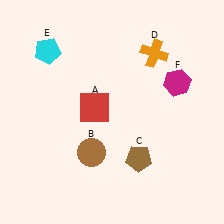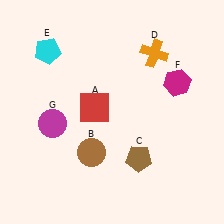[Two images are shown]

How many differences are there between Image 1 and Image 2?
There is 1 difference between the two images.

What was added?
A magenta circle (G) was added in Image 2.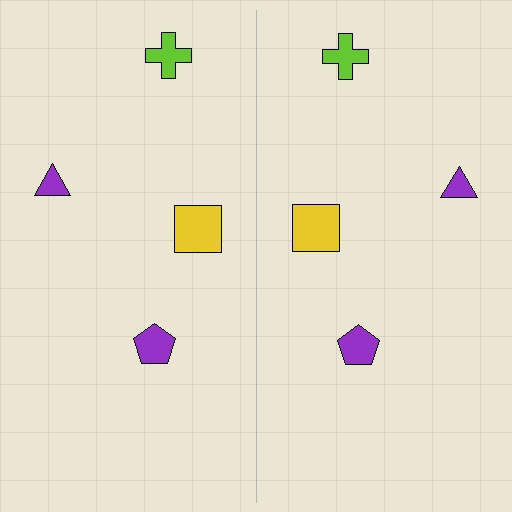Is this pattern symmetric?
Yes, this pattern has bilateral (reflection) symmetry.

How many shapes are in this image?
There are 8 shapes in this image.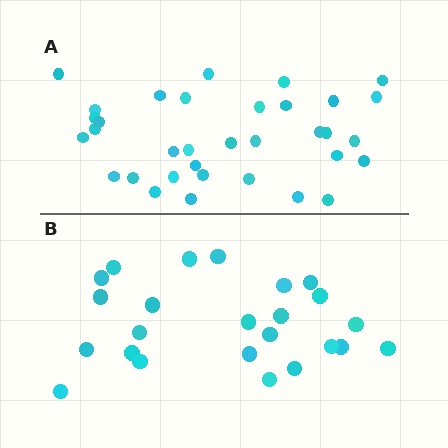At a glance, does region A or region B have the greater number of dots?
Region A (the top region) has more dots.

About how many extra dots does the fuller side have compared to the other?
Region A has roughly 10 or so more dots than region B.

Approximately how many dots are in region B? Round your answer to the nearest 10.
About 20 dots. (The exact count is 24, which rounds to 20.)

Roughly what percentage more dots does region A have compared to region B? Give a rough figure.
About 40% more.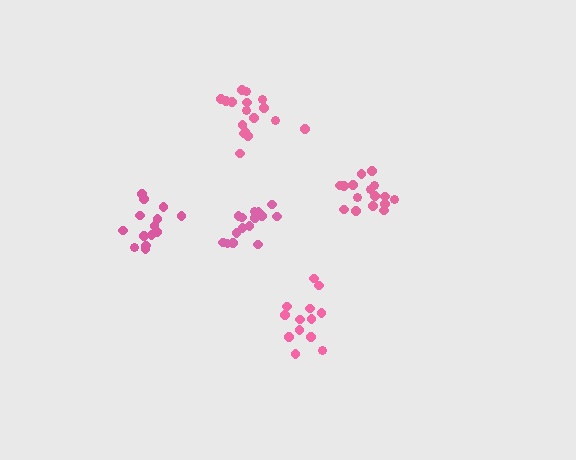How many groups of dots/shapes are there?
There are 5 groups.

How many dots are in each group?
Group 1: 16 dots, Group 2: 13 dots, Group 3: 15 dots, Group 4: 17 dots, Group 5: 14 dots (75 total).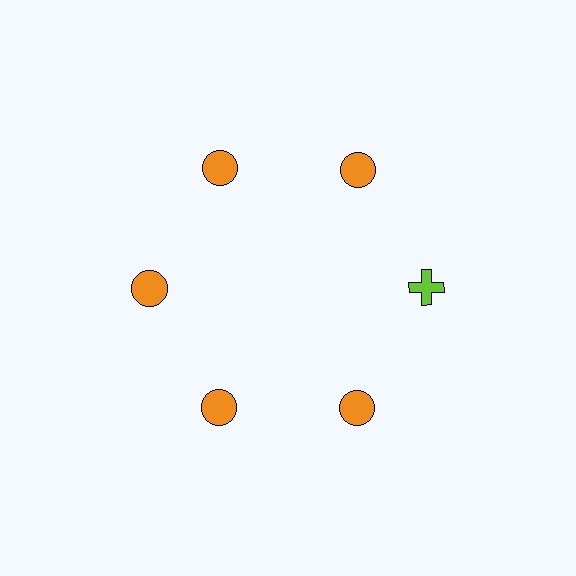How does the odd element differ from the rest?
It differs in both color (lime instead of orange) and shape (cross instead of circle).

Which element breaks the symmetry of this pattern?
The lime cross at roughly the 3 o'clock position breaks the symmetry. All other shapes are orange circles.